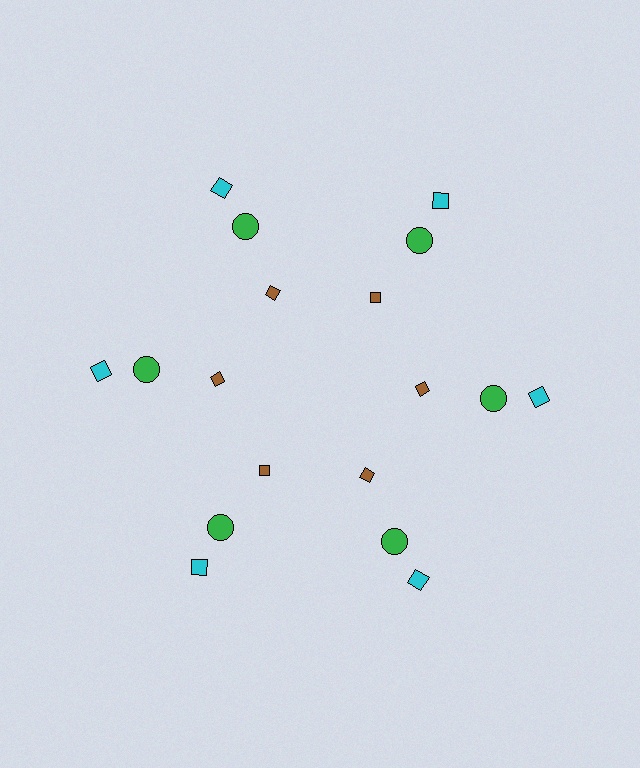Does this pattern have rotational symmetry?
Yes, this pattern has 6-fold rotational symmetry. It looks the same after rotating 60 degrees around the center.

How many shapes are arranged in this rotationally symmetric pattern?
There are 18 shapes, arranged in 6 groups of 3.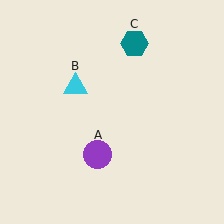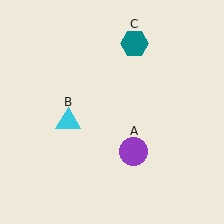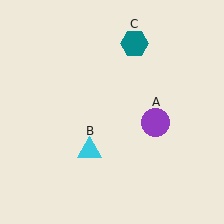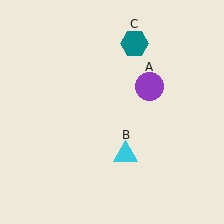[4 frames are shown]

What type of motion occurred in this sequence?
The purple circle (object A), cyan triangle (object B) rotated counterclockwise around the center of the scene.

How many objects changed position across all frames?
2 objects changed position: purple circle (object A), cyan triangle (object B).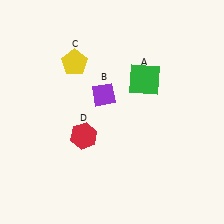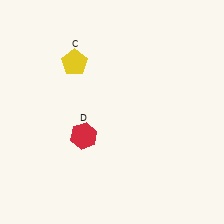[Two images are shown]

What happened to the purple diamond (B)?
The purple diamond (B) was removed in Image 2. It was in the top-left area of Image 1.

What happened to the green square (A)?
The green square (A) was removed in Image 2. It was in the top-right area of Image 1.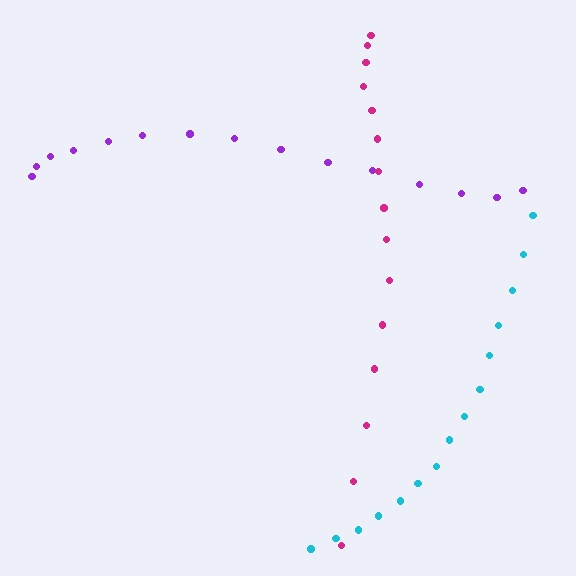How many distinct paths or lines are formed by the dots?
There are 3 distinct paths.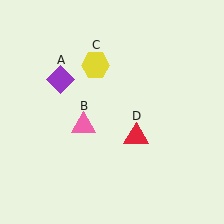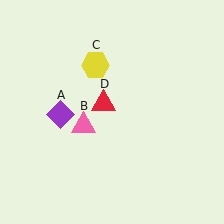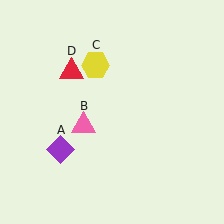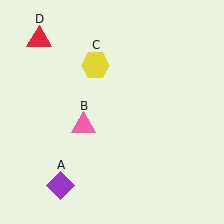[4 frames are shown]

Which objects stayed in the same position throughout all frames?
Pink triangle (object B) and yellow hexagon (object C) remained stationary.